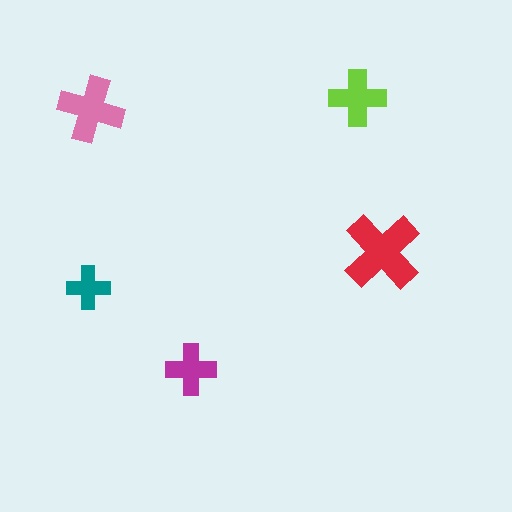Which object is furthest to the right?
The red cross is rightmost.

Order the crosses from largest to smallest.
the red one, the pink one, the lime one, the magenta one, the teal one.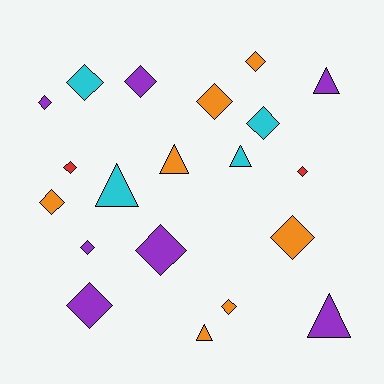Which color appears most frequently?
Orange, with 7 objects.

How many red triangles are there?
There are no red triangles.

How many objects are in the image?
There are 20 objects.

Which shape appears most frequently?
Diamond, with 14 objects.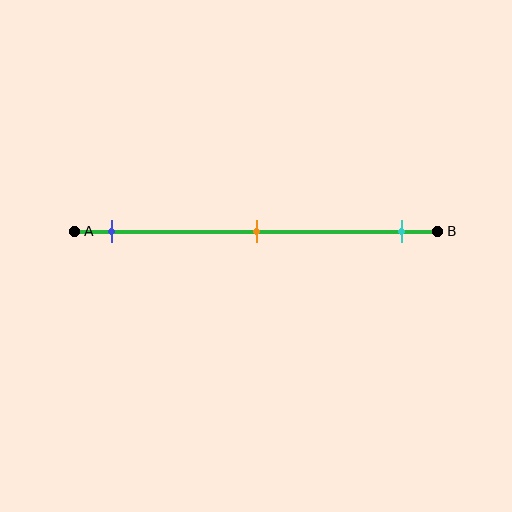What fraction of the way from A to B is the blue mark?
The blue mark is approximately 10% (0.1) of the way from A to B.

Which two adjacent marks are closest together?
The blue and orange marks are the closest adjacent pair.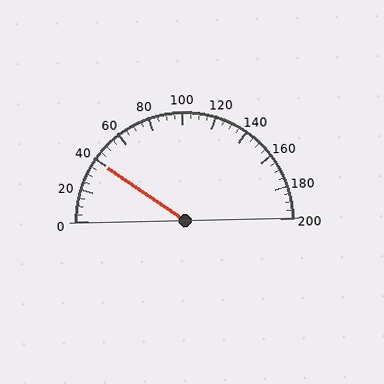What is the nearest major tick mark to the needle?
The nearest major tick mark is 40.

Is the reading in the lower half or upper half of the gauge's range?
The reading is in the lower half of the range (0 to 200).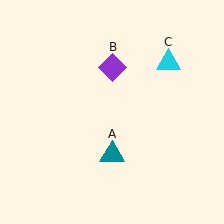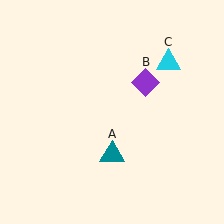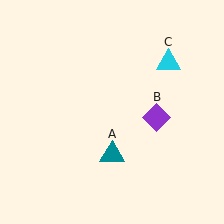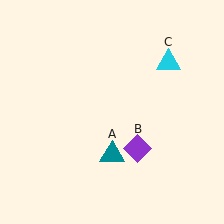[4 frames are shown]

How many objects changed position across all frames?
1 object changed position: purple diamond (object B).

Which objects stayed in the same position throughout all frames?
Teal triangle (object A) and cyan triangle (object C) remained stationary.